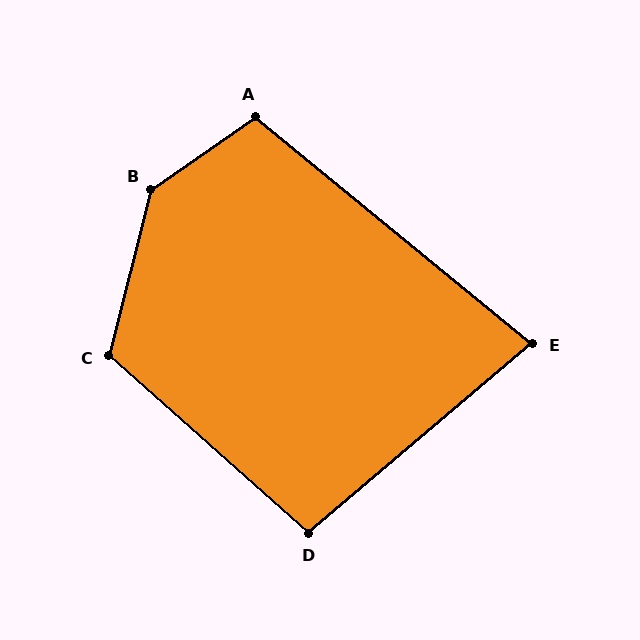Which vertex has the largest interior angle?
B, at approximately 139 degrees.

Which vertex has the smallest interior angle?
E, at approximately 80 degrees.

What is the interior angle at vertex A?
Approximately 106 degrees (obtuse).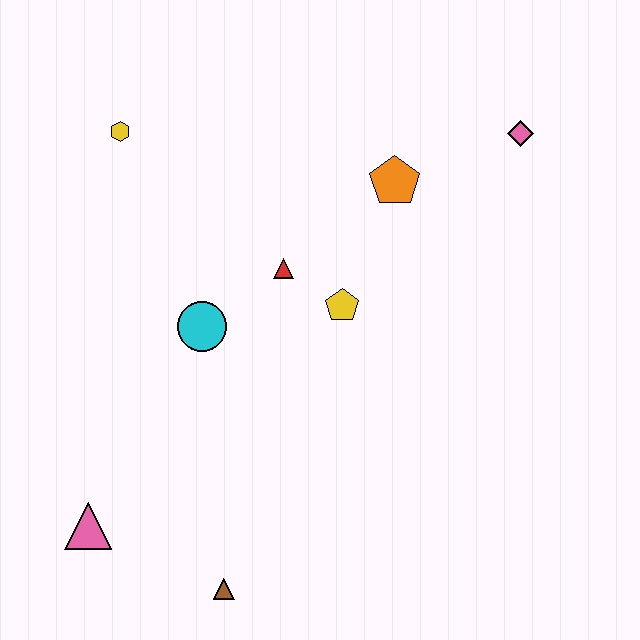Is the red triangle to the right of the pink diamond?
No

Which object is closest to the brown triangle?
The pink triangle is closest to the brown triangle.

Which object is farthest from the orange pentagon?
The pink triangle is farthest from the orange pentagon.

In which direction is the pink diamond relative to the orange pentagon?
The pink diamond is to the right of the orange pentagon.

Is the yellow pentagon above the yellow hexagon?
No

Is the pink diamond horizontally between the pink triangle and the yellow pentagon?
No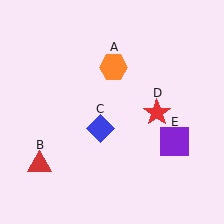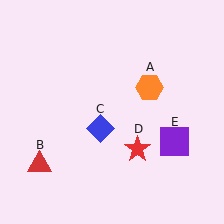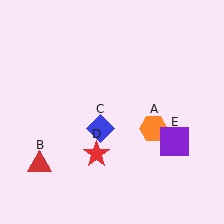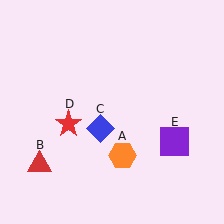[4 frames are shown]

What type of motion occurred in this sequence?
The orange hexagon (object A), red star (object D) rotated clockwise around the center of the scene.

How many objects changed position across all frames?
2 objects changed position: orange hexagon (object A), red star (object D).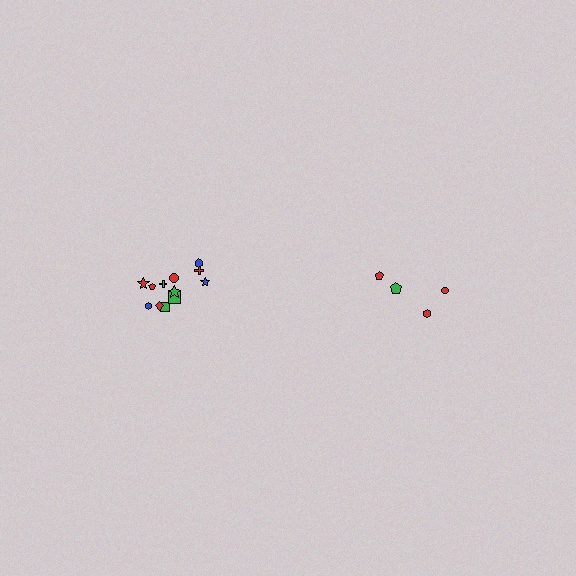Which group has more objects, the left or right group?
The left group.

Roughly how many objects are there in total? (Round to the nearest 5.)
Roughly 15 objects in total.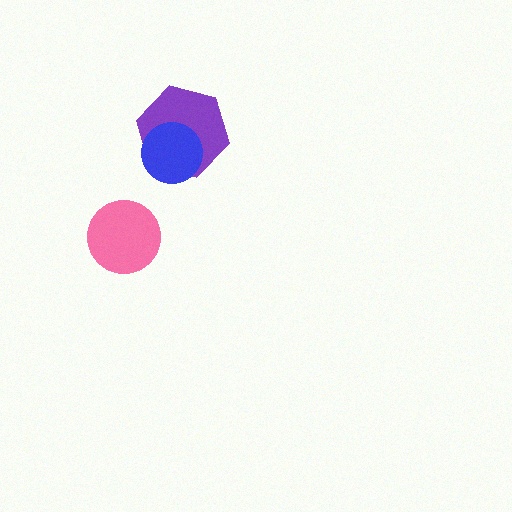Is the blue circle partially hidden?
No, no other shape covers it.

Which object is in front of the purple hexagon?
The blue circle is in front of the purple hexagon.